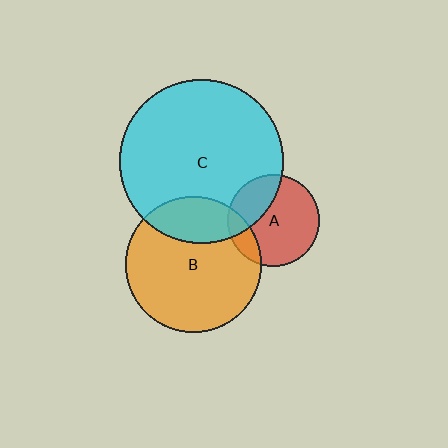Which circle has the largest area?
Circle C (cyan).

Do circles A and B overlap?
Yes.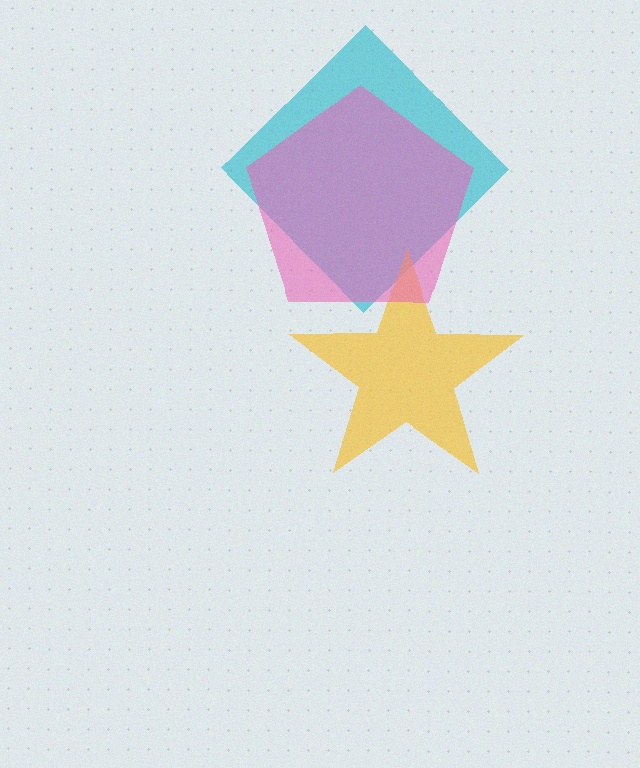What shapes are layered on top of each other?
The layered shapes are: a cyan diamond, a yellow star, a pink pentagon.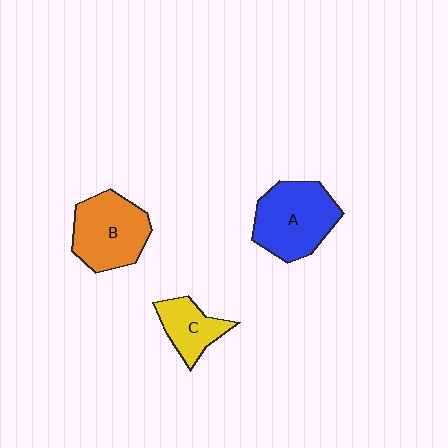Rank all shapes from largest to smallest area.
From largest to smallest: A (blue), B (orange), C (yellow).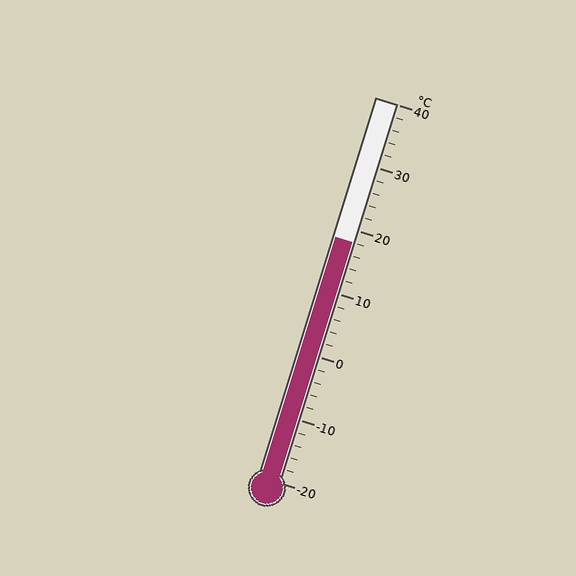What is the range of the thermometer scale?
The thermometer scale ranges from -20°C to 40°C.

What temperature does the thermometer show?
The thermometer shows approximately 18°C.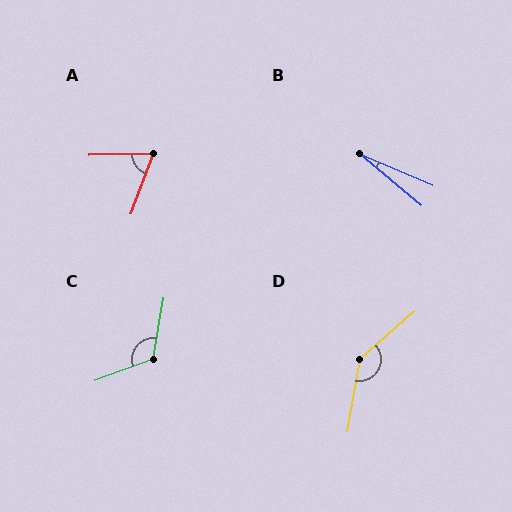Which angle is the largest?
D, at approximately 141 degrees.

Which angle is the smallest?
B, at approximately 16 degrees.